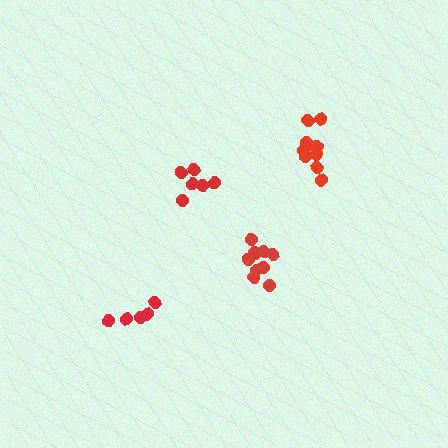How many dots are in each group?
Group 1: 6 dots, Group 2: 5 dots, Group 3: 10 dots, Group 4: 10 dots (31 total).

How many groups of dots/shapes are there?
There are 4 groups.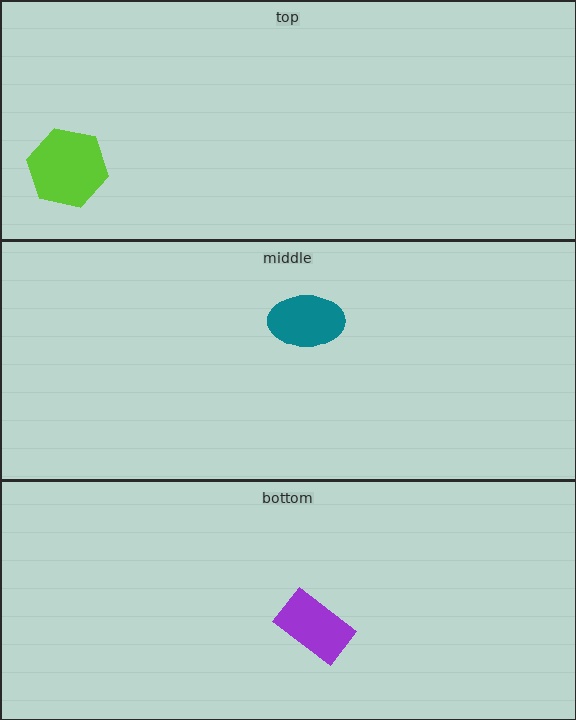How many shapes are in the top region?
1.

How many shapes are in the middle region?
1.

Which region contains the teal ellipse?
The middle region.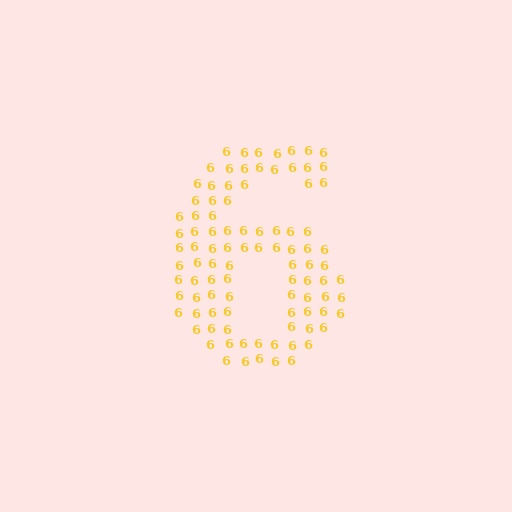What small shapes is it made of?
It is made of small digit 6's.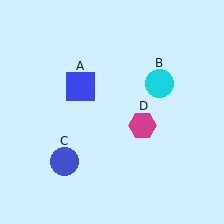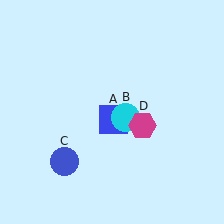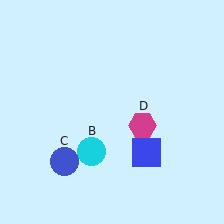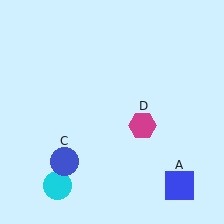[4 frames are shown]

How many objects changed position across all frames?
2 objects changed position: blue square (object A), cyan circle (object B).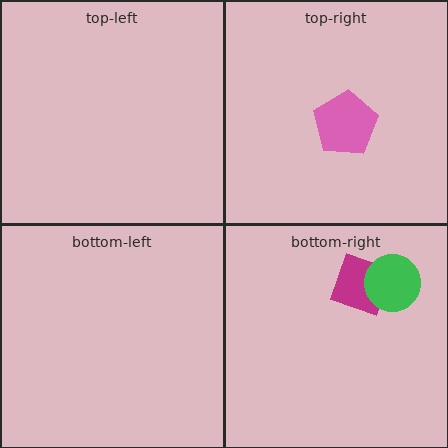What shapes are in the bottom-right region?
The magenta diamond, the green circle.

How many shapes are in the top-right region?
1.